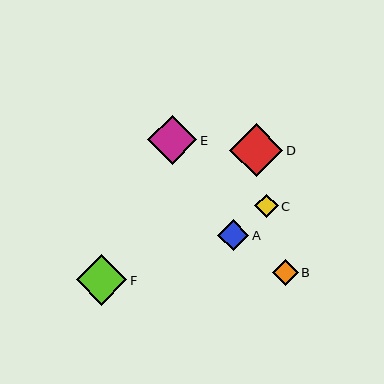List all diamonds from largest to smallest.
From largest to smallest: D, F, E, A, B, C.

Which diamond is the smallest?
Diamond C is the smallest with a size of approximately 23 pixels.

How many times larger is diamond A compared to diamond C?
Diamond A is approximately 1.3 times the size of diamond C.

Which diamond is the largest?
Diamond D is the largest with a size of approximately 53 pixels.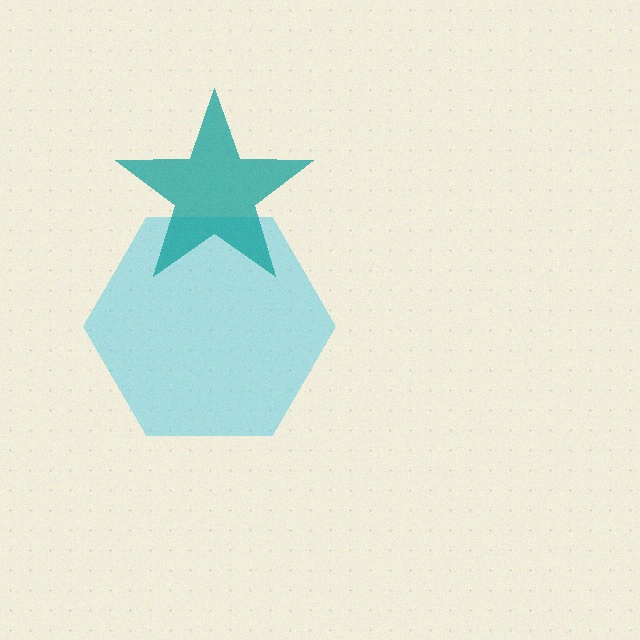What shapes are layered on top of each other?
The layered shapes are: a cyan hexagon, a teal star.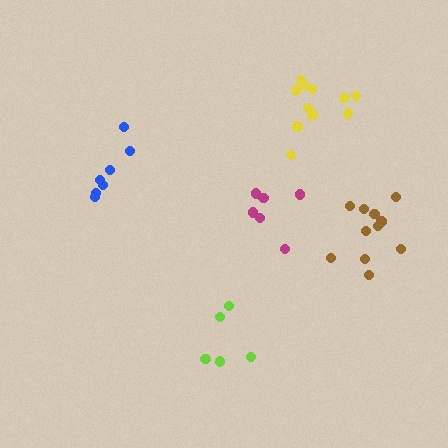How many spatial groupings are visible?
There are 5 spatial groupings.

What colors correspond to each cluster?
The clusters are colored: lime, yellow, magenta, brown, blue.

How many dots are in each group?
Group 1: 6 dots, Group 2: 12 dots, Group 3: 6 dots, Group 4: 11 dots, Group 5: 7 dots (42 total).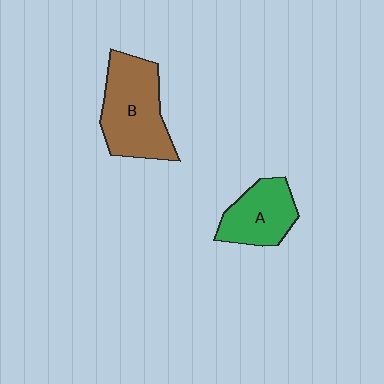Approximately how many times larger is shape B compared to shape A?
Approximately 1.5 times.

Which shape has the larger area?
Shape B (brown).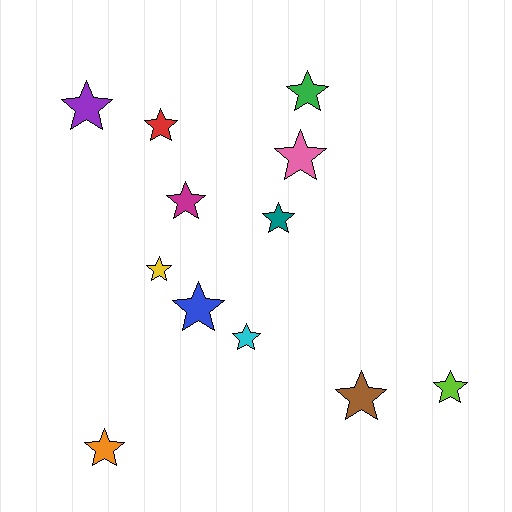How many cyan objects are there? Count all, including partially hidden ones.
There is 1 cyan object.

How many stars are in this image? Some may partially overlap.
There are 12 stars.